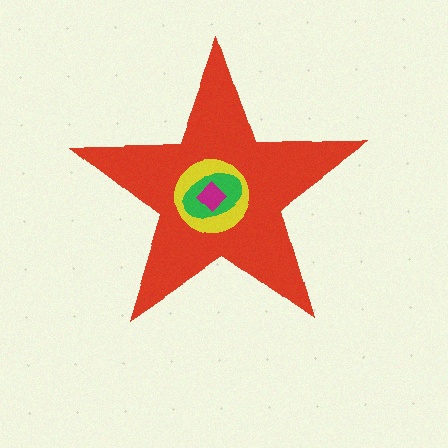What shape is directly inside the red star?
The yellow circle.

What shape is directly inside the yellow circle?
The green ellipse.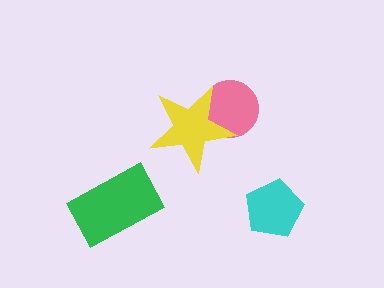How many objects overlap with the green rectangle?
0 objects overlap with the green rectangle.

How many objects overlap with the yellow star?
1 object overlaps with the yellow star.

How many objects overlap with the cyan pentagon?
0 objects overlap with the cyan pentagon.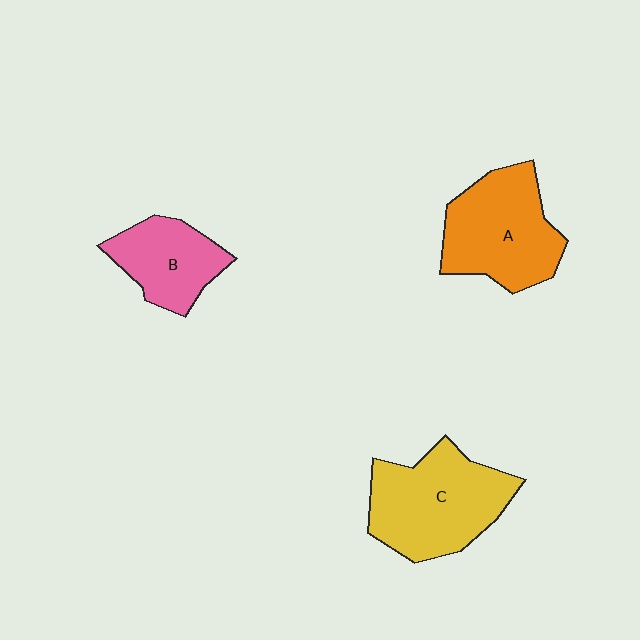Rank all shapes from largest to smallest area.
From largest to smallest: C (yellow), A (orange), B (pink).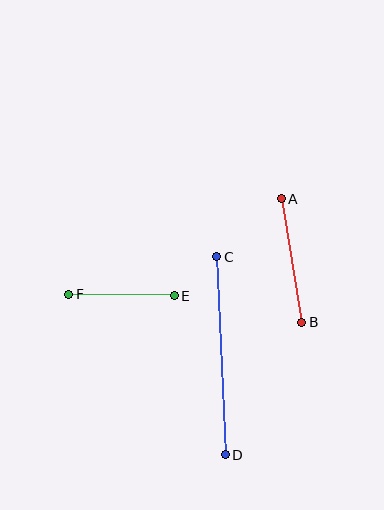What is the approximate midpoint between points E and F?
The midpoint is at approximately (122, 295) pixels.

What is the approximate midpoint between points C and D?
The midpoint is at approximately (221, 356) pixels.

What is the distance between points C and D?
The distance is approximately 198 pixels.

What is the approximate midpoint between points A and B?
The midpoint is at approximately (291, 260) pixels.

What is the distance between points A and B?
The distance is approximately 125 pixels.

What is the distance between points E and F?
The distance is approximately 106 pixels.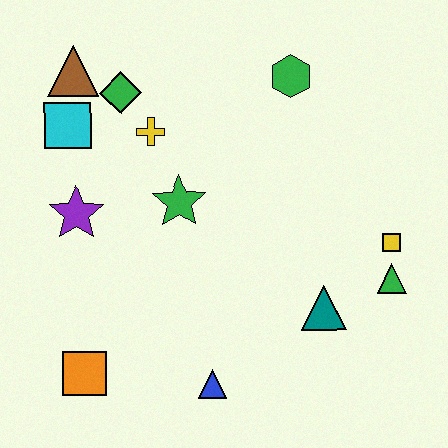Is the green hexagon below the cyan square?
No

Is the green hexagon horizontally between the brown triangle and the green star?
No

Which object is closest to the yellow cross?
The green diamond is closest to the yellow cross.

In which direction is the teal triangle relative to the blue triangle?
The teal triangle is to the right of the blue triangle.